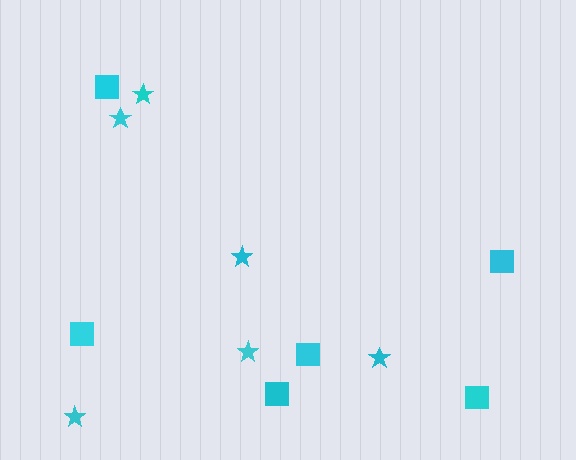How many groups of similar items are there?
There are 2 groups: one group of squares (6) and one group of stars (6).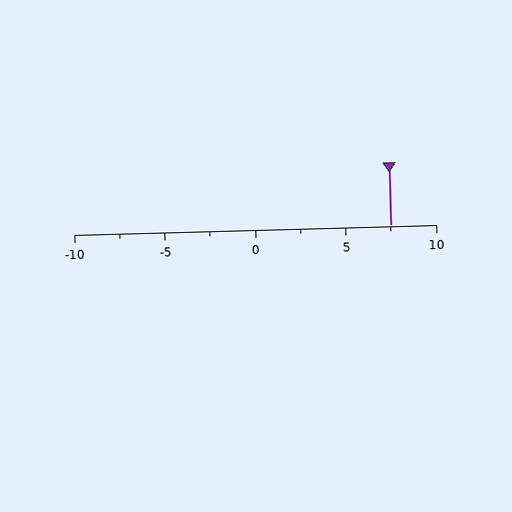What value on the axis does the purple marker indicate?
The marker indicates approximately 7.5.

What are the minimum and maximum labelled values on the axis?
The axis runs from -10 to 10.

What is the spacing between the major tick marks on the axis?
The major ticks are spaced 5 apart.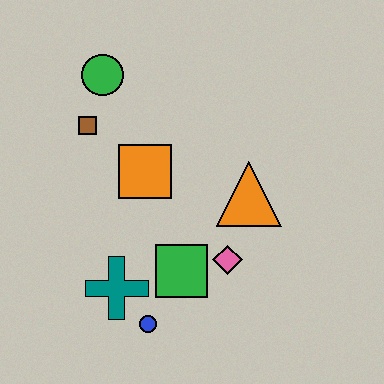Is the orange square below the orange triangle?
No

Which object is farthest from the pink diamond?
The green circle is farthest from the pink diamond.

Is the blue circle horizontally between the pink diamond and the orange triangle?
No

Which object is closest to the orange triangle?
The pink diamond is closest to the orange triangle.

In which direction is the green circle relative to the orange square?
The green circle is above the orange square.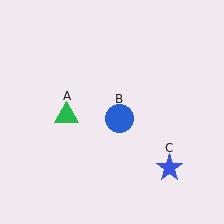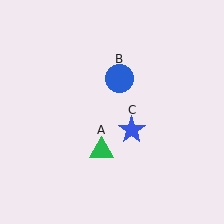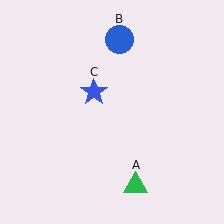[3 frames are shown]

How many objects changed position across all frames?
3 objects changed position: green triangle (object A), blue circle (object B), blue star (object C).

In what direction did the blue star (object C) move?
The blue star (object C) moved up and to the left.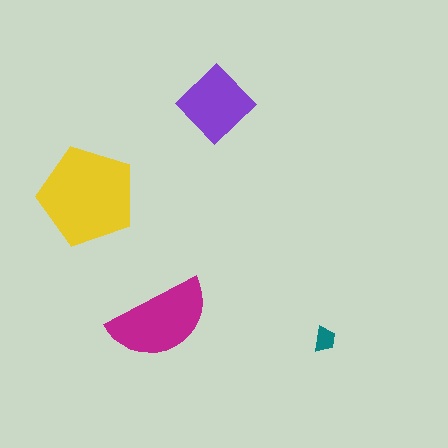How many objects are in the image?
There are 4 objects in the image.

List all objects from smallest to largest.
The teal trapezoid, the purple diamond, the magenta semicircle, the yellow pentagon.